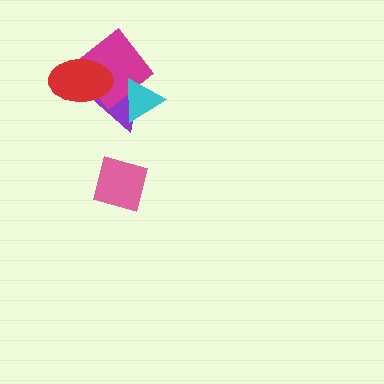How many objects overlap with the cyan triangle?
2 objects overlap with the cyan triangle.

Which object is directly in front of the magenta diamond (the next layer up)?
The red ellipse is directly in front of the magenta diamond.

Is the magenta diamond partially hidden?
Yes, it is partially covered by another shape.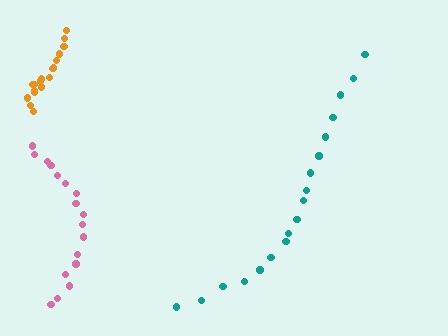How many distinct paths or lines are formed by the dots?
There are 3 distinct paths.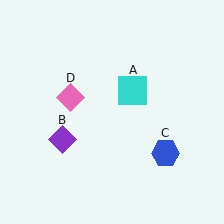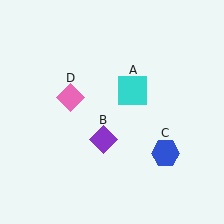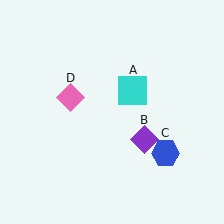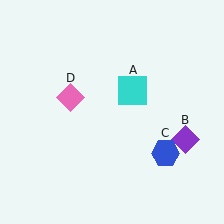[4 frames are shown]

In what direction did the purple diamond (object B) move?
The purple diamond (object B) moved right.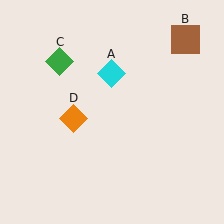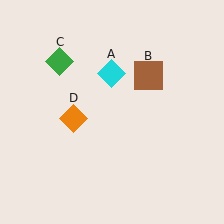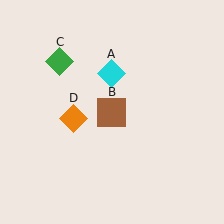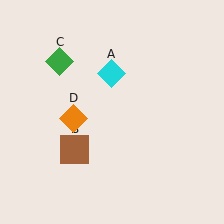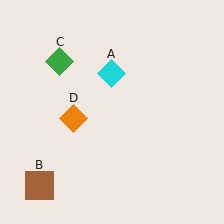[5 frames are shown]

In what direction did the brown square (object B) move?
The brown square (object B) moved down and to the left.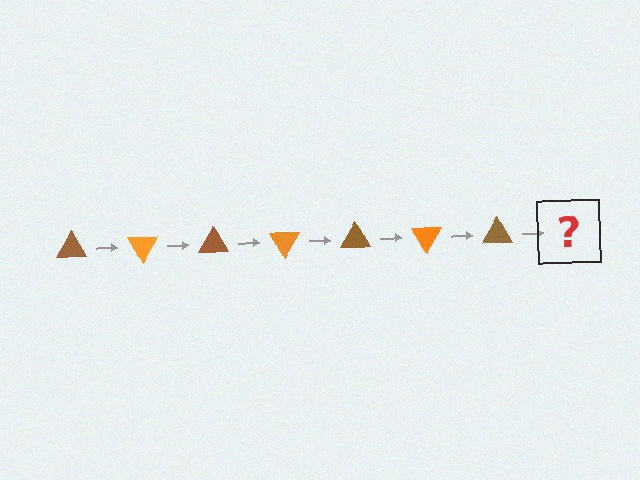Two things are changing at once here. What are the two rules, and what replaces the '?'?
The two rules are that it rotates 60 degrees each step and the color cycles through brown and orange. The '?' should be an orange triangle, rotated 420 degrees from the start.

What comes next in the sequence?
The next element should be an orange triangle, rotated 420 degrees from the start.